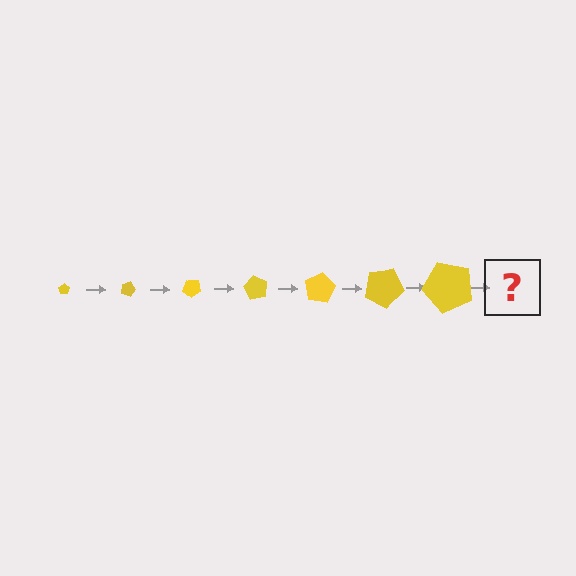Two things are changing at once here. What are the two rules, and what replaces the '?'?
The two rules are that the pentagon grows larger each step and it rotates 20 degrees each step. The '?' should be a pentagon, larger than the previous one and rotated 140 degrees from the start.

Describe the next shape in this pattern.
It should be a pentagon, larger than the previous one and rotated 140 degrees from the start.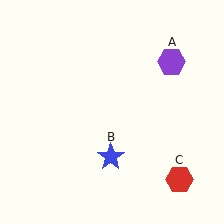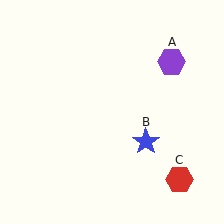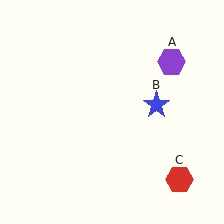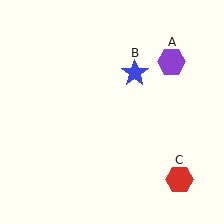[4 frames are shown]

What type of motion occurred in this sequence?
The blue star (object B) rotated counterclockwise around the center of the scene.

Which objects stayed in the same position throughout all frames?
Purple hexagon (object A) and red hexagon (object C) remained stationary.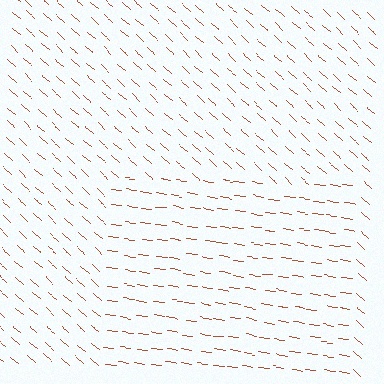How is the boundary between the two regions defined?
The boundary is defined purely by a change in line orientation (approximately 33 degrees difference). All lines are the same color and thickness.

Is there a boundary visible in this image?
Yes, there is a texture boundary formed by a change in line orientation.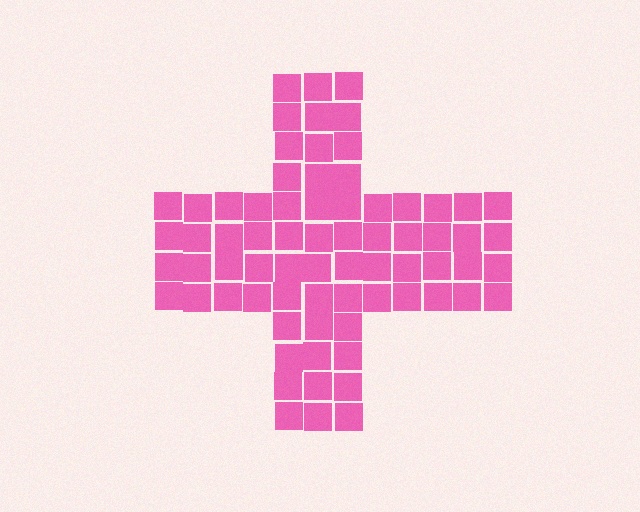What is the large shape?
The large shape is a cross.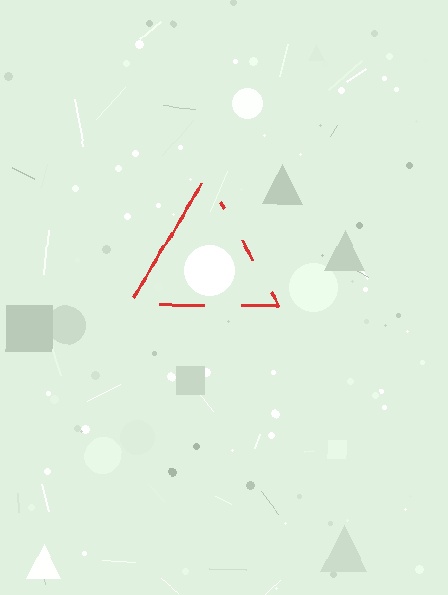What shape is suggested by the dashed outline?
The dashed outline suggests a triangle.